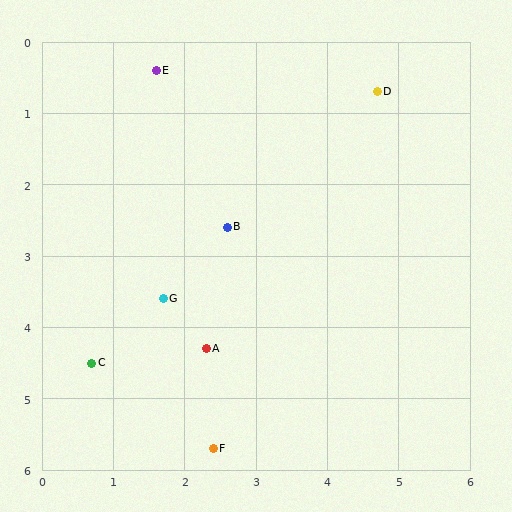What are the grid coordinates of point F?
Point F is at approximately (2.4, 5.7).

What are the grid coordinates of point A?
Point A is at approximately (2.3, 4.3).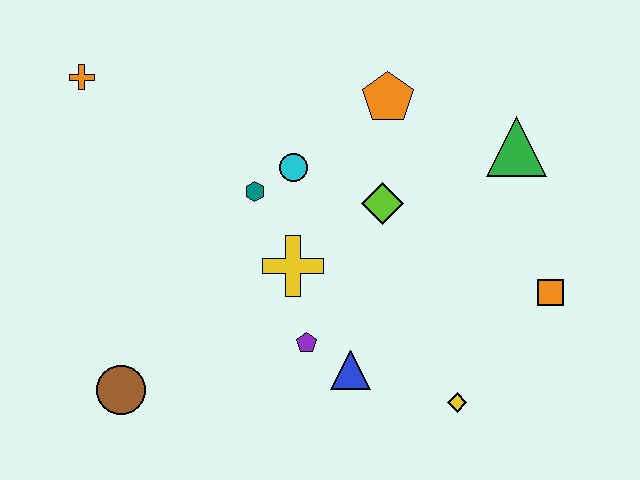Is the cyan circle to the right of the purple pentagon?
No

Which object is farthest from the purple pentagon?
The orange cross is farthest from the purple pentagon.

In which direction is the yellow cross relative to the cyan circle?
The yellow cross is below the cyan circle.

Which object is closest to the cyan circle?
The teal hexagon is closest to the cyan circle.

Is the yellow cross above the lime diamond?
No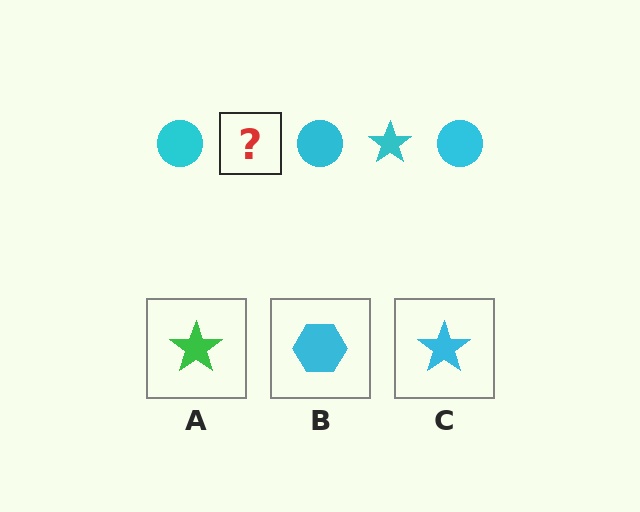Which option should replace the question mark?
Option C.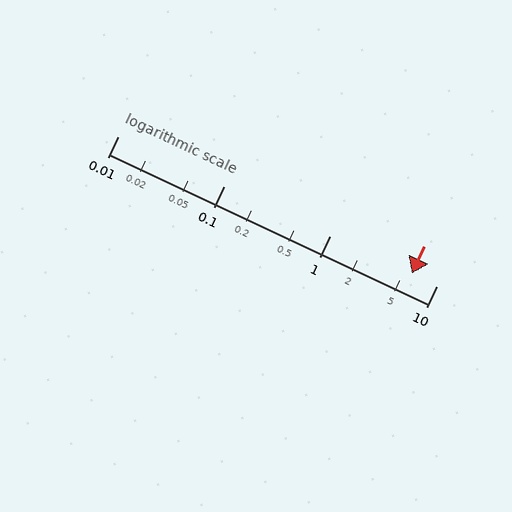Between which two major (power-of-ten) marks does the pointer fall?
The pointer is between 1 and 10.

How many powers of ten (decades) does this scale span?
The scale spans 3 decades, from 0.01 to 10.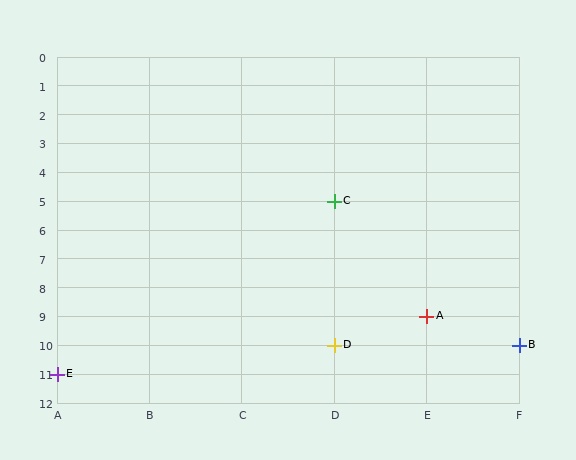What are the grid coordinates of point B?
Point B is at grid coordinates (F, 10).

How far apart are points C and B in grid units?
Points C and B are 2 columns and 5 rows apart (about 5.4 grid units diagonally).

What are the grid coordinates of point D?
Point D is at grid coordinates (D, 10).